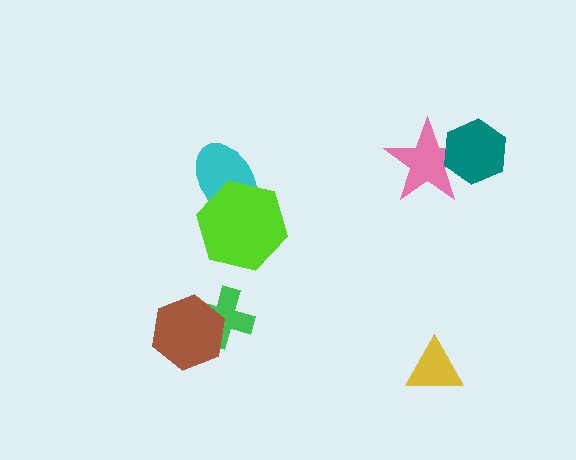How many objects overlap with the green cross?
1 object overlaps with the green cross.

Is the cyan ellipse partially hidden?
Yes, it is partially covered by another shape.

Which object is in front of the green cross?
The brown hexagon is in front of the green cross.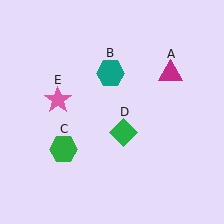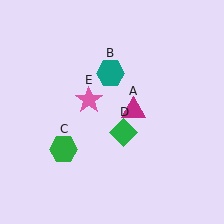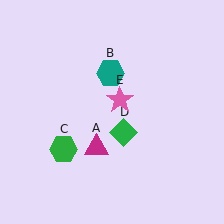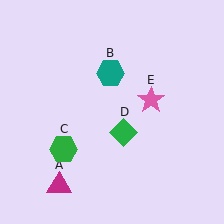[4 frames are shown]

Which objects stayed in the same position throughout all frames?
Teal hexagon (object B) and green hexagon (object C) and green diamond (object D) remained stationary.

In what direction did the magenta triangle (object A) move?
The magenta triangle (object A) moved down and to the left.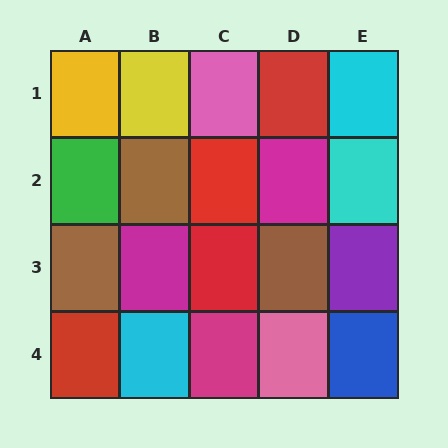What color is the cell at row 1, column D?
Red.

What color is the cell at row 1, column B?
Yellow.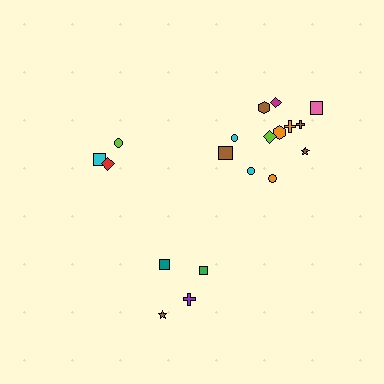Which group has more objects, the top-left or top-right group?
The top-right group.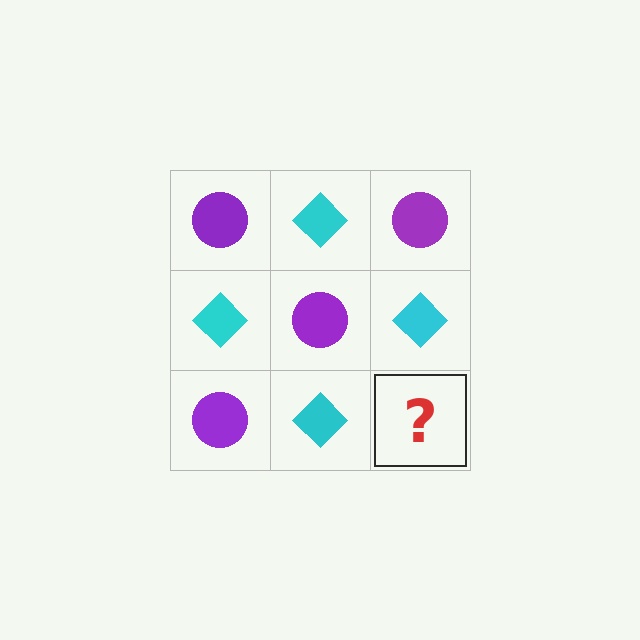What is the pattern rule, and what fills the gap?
The rule is that it alternates purple circle and cyan diamond in a checkerboard pattern. The gap should be filled with a purple circle.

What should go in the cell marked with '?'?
The missing cell should contain a purple circle.